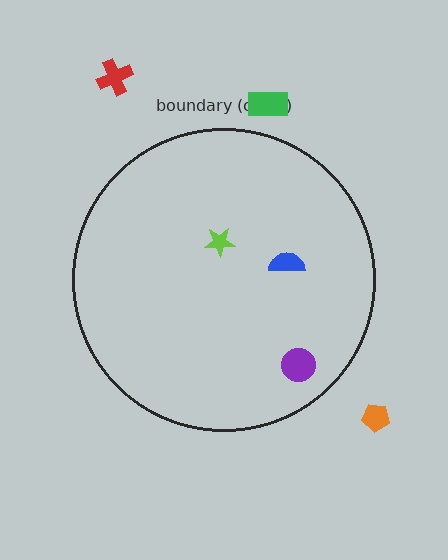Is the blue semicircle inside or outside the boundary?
Inside.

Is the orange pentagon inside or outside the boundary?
Outside.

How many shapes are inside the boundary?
3 inside, 3 outside.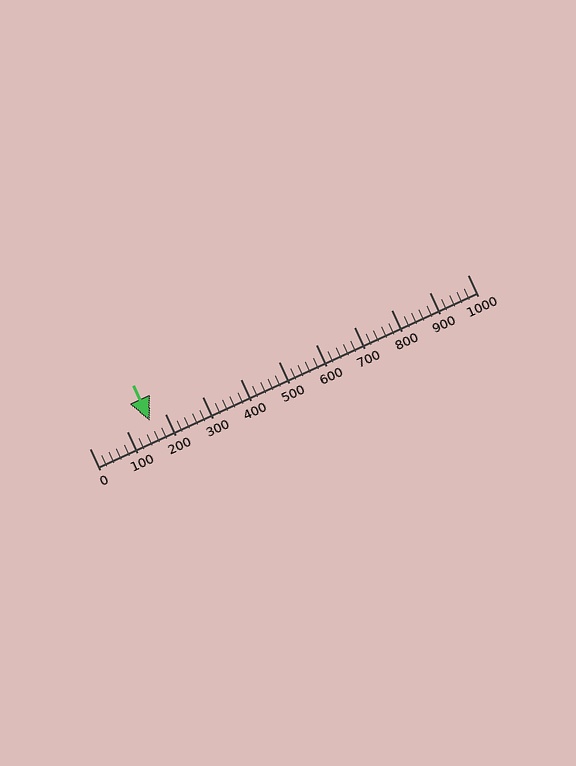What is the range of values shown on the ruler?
The ruler shows values from 0 to 1000.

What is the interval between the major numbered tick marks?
The major tick marks are spaced 100 units apart.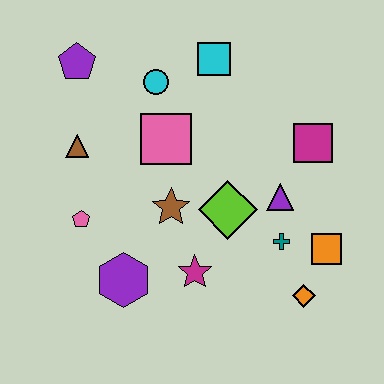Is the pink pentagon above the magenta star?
Yes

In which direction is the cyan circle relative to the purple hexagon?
The cyan circle is above the purple hexagon.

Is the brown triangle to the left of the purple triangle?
Yes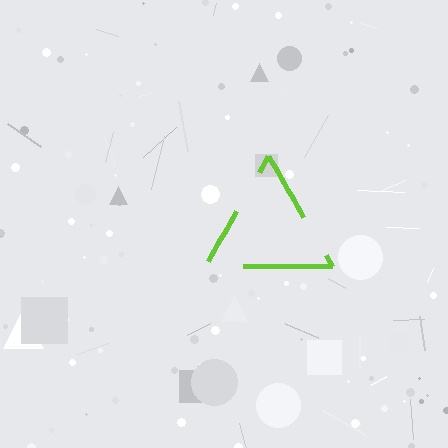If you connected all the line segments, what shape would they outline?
They would outline a triangle.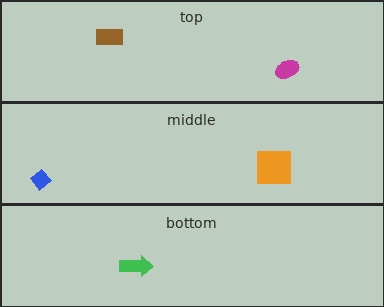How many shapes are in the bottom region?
1.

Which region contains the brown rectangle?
The top region.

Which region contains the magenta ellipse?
The top region.